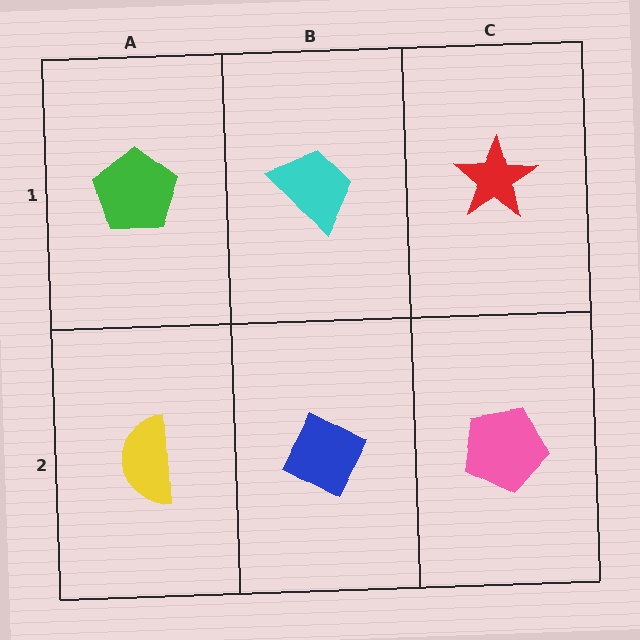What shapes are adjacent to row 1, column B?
A blue diamond (row 2, column B), a green pentagon (row 1, column A), a red star (row 1, column C).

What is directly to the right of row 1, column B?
A red star.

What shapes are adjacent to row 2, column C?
A red star (row 1, column C), a blue diamond (row 2, column B).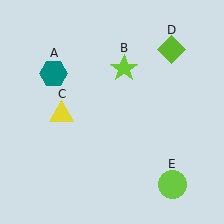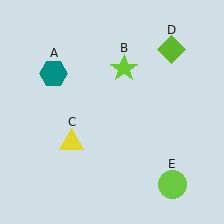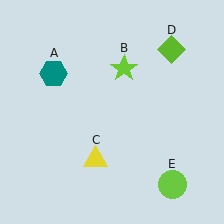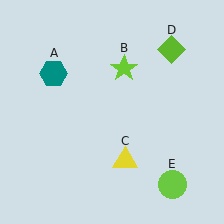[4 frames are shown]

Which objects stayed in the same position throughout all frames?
Teal hexagon (object A) and lime star (object B) and lime diamond (object D) and lime circle (object E) remained stationary.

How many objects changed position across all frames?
1 object changed position: yellow triangle (object C).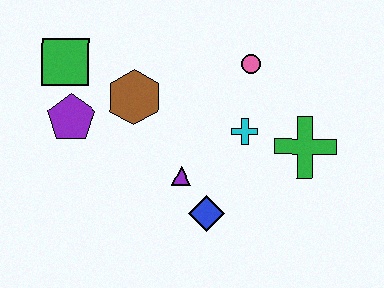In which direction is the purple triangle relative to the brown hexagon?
The purple triangle is below the brown hexagon.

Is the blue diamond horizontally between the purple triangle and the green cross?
Yes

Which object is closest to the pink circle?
The cyan cross is closest to the pink circle.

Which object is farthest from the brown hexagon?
The green cross is farthest from the brown hexagon.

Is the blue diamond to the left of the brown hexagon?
No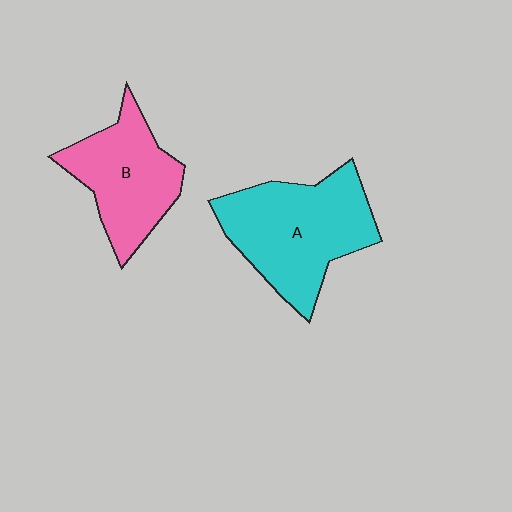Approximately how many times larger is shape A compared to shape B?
Approximately 1.3 times.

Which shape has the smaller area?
Shape B (pink).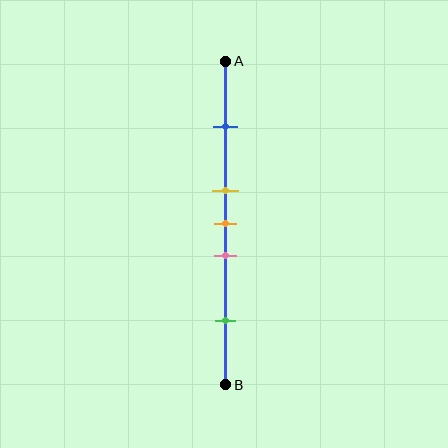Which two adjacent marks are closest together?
The yellow and orange marks are the closest adjacent pair.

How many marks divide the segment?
There are 5 marks dividing the segment.